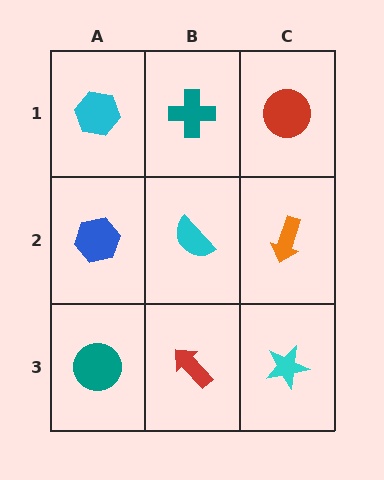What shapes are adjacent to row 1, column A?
A blue hexagon (row 2, column A), a teal cross (row 1, column B).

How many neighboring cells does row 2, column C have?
3.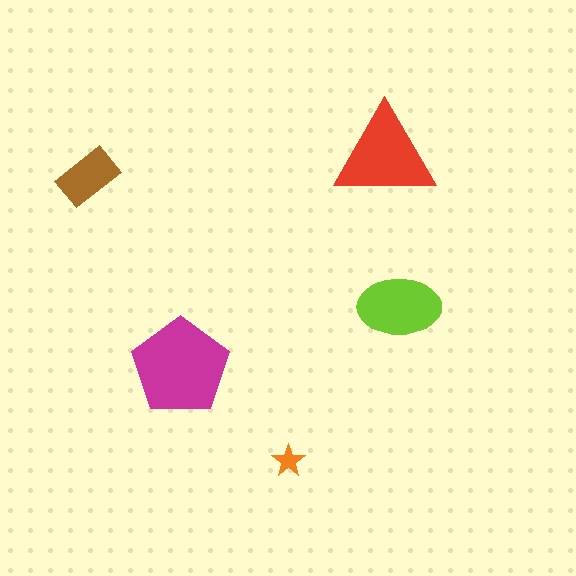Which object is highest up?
The red triangle is topmost.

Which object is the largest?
The magenta pentagon.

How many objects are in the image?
There are 5 objects in the image.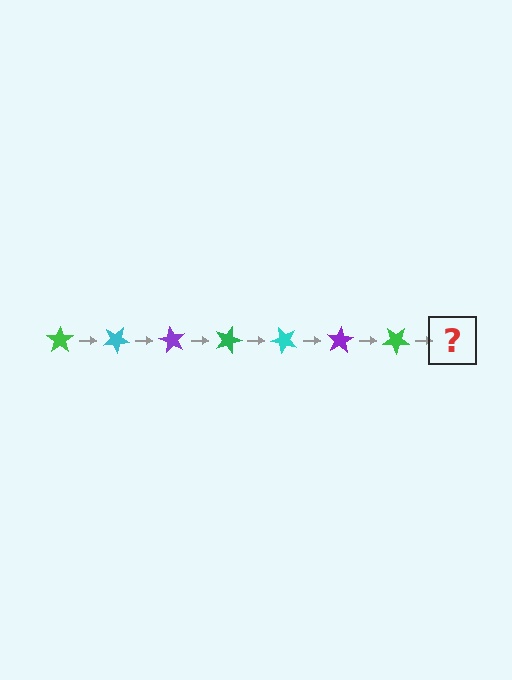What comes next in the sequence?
The next element should be a cyan star, rotated 210 degrees from the start.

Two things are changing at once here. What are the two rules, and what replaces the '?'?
The two rules are that it rotates 30 degrees each step and the color cycles through green, cyan, and purple. The '?' should be a cyan star, rotated 210 degrees from the start.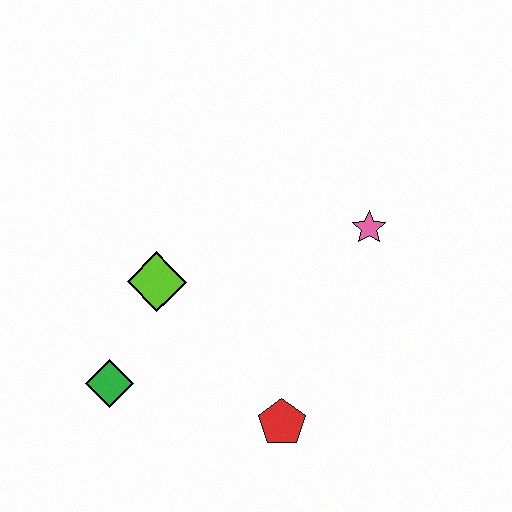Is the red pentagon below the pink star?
Yes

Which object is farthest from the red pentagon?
The pink star is farthest from the red pentagon.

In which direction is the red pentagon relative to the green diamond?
The red pentagon is to the right of the green diamond.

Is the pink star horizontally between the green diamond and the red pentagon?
No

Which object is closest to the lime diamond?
The green diamond is closest to the lime diamond.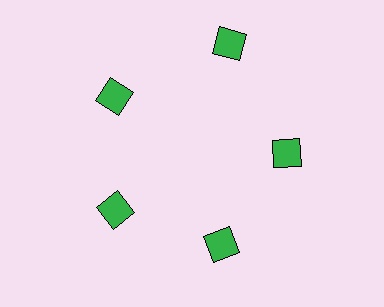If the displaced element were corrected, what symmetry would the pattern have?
It would have 5-fold rotational symmetry — the pattern would map onto itself every 72 degrees.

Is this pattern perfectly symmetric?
No. The 5 green squares are arranged in a ring, but one element near the 1 o'clock position is pushed outward from the center, breaking the 5-fold rotational symmetry.